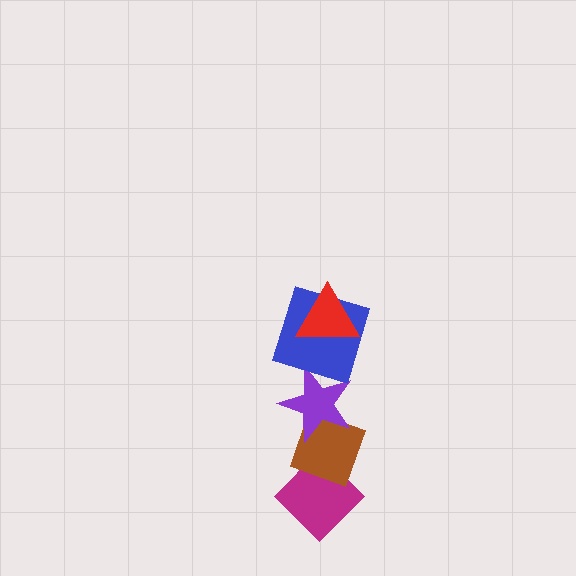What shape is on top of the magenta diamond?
The brown diamond is on top of the magenta diamond.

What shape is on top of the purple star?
The blue square is on top of the purple star.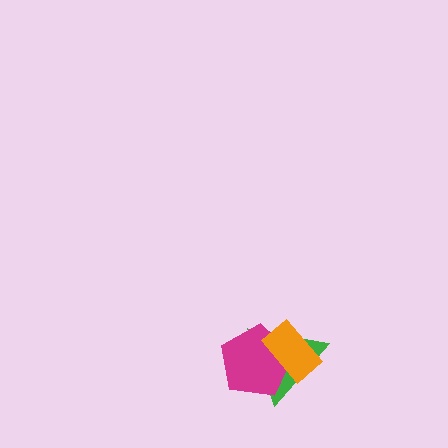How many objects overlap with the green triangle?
2 objects overlap with the green triangle.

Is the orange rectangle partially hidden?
No, no other shape covers it.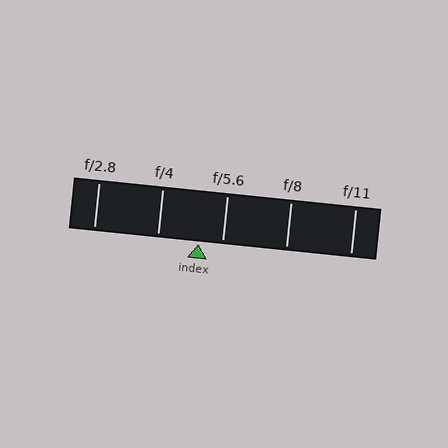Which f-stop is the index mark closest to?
The index mark is closest to f/5.6.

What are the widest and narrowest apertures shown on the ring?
The widest aperture shown is f/2.8 and the narrowest is f/11.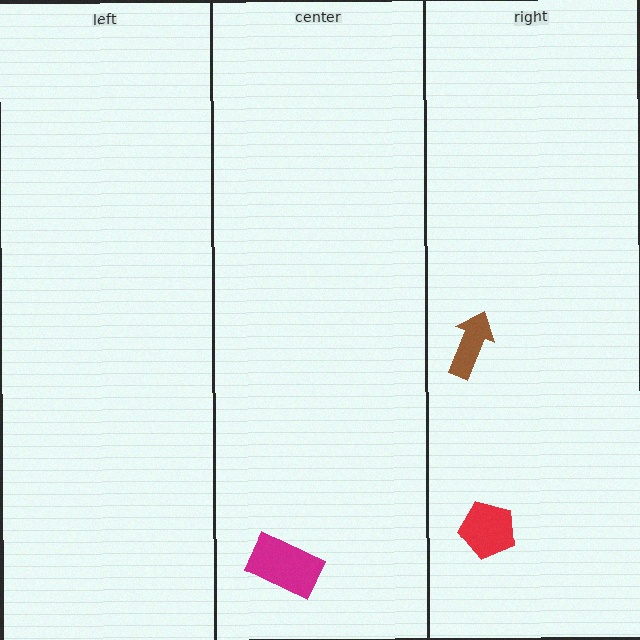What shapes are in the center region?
The magenta rectangle.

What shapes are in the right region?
The brown arrow, the red pentagon.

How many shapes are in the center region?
1.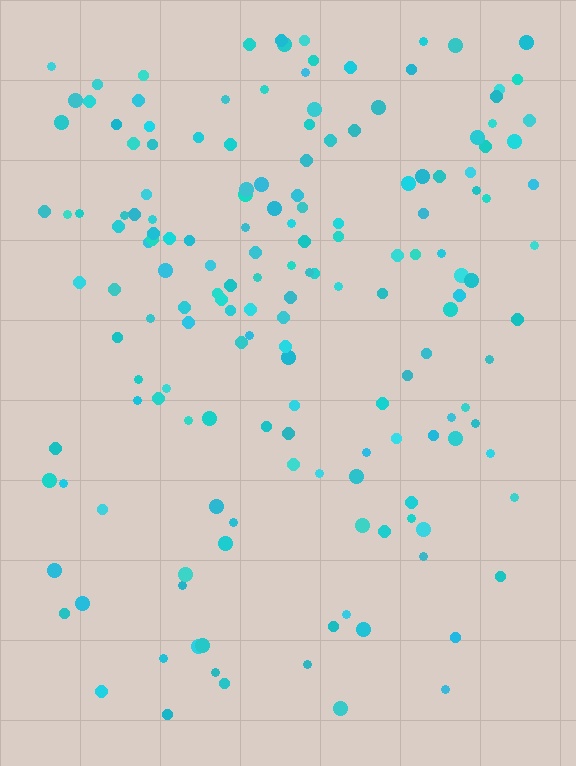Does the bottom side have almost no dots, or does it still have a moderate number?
Still a moderate number, just noticeably fewer than the top.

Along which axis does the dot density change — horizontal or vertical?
Vertical.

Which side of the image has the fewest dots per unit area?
The bottom.